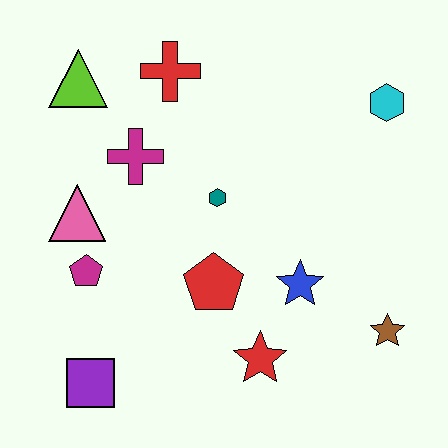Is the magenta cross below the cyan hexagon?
Yes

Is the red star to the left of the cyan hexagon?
Yes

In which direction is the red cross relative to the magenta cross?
The red cross is above the magenta cross.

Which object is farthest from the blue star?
The lime triangle is farthest from the blue star.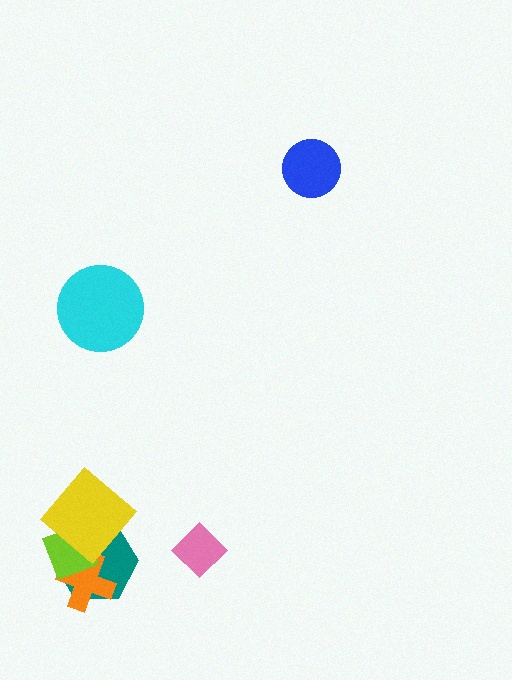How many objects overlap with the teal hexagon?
3 objects overlap with the teal hexagon.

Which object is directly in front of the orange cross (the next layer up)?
The lime diamond is directly in front of the orange cross.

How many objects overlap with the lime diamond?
3 objects overlap with the lime diamond.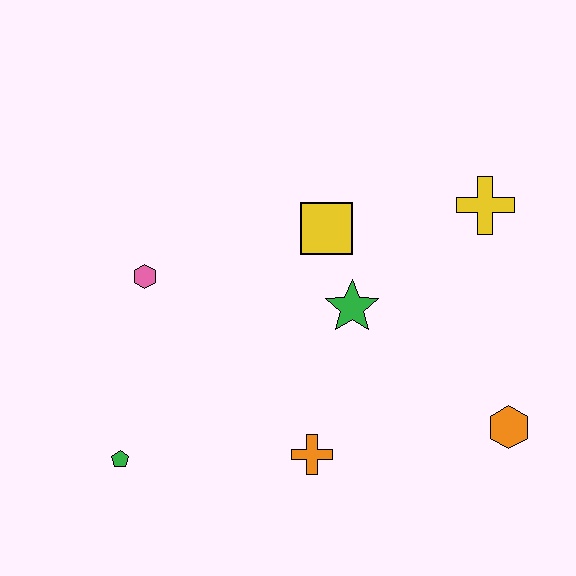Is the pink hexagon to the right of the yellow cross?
No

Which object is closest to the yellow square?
The green star is closest to the yellow square.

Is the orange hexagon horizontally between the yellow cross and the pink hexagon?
No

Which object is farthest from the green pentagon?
The yellow cross is farthest from the green pentagon.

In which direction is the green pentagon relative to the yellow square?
The green pentagon is below the yellow square.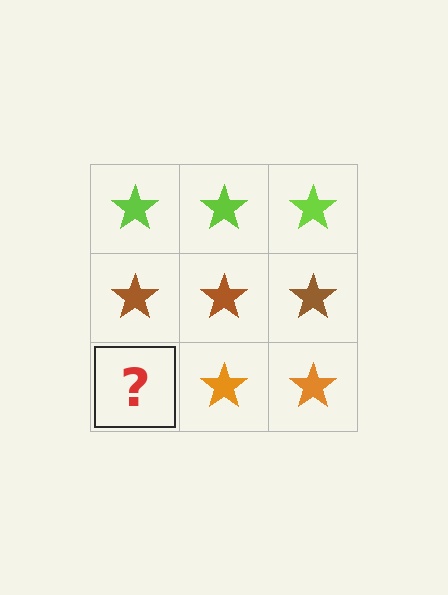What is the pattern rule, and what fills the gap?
The rule is that each row has a consistent color. The gap should be filled with an orange star.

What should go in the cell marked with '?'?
The missing cell should contain an orange star.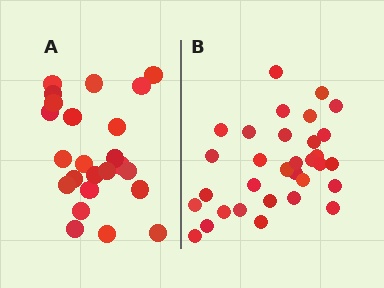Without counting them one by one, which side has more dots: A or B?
Region B (the right region) has more dots.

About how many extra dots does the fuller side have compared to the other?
Region B has roughly 8 or so more dots than region A.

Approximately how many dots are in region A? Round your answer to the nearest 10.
About 20 dots. (The exact count is 24, which rounds to 20.)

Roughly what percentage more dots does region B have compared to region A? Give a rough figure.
About 35% more.